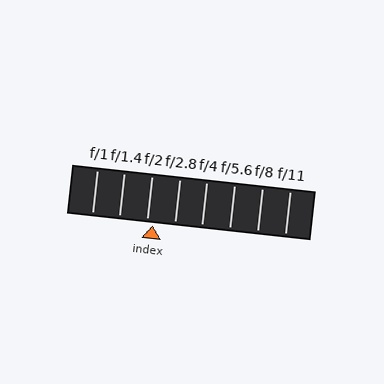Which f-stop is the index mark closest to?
The index mark is closest to f/2.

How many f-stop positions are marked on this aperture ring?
There are 8 f-stop positions marked.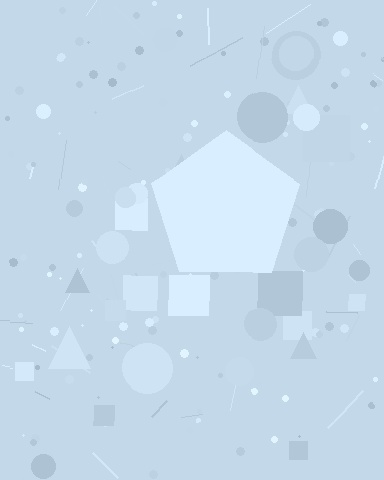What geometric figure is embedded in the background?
A pentagon is embedded in the background.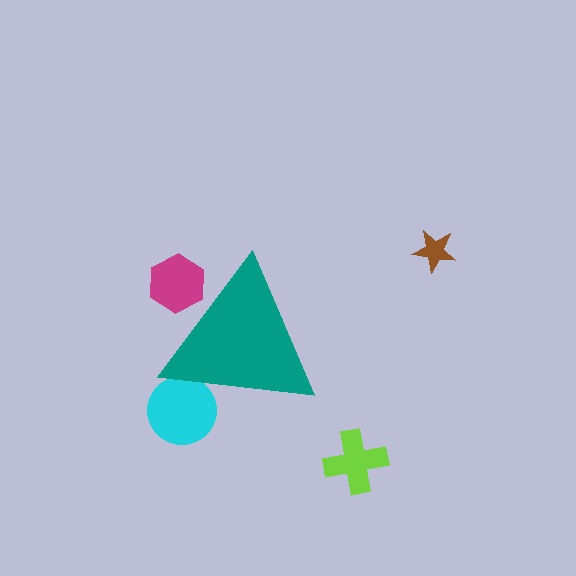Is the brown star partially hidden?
No, the brown star is fully visible.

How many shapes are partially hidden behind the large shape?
2 shapes are partially hidden.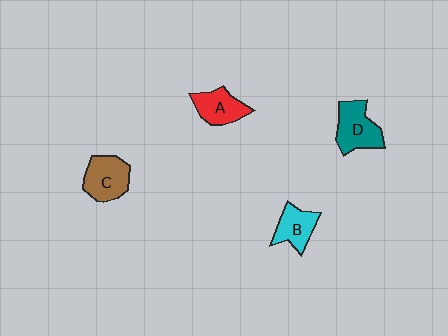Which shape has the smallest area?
Shape B (cyan).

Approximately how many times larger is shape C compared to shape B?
Approximately 1.3 times.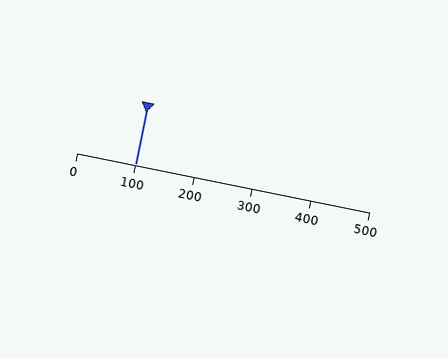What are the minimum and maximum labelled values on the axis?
The axis runs from 0 to 500.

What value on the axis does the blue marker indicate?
The marker indicates approximately 100.